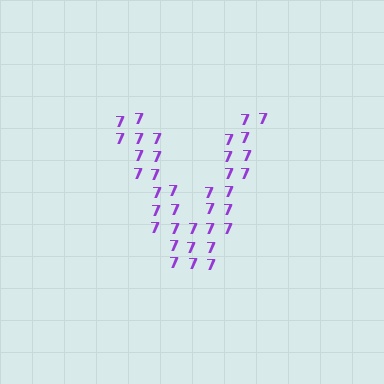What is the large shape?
The large shape is the letter V.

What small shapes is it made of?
It is made of small digit 7's.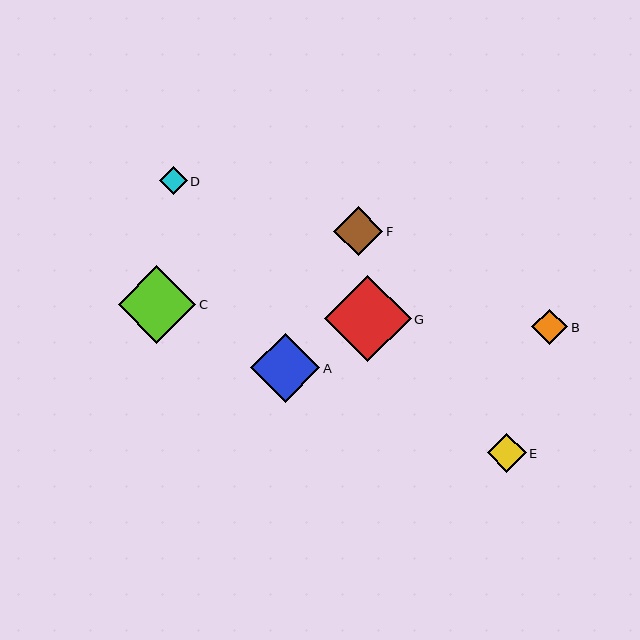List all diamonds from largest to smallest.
From largest to smallest: G, C, A, F, E, B, D.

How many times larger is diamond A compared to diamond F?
Diamond A is approximately 1.4 times the size of diamond F.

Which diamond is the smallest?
Diamond D is the smallest with a size of approximately 28 pixels.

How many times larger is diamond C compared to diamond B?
Diamond C is approximately 2.2 times the size of diamond B.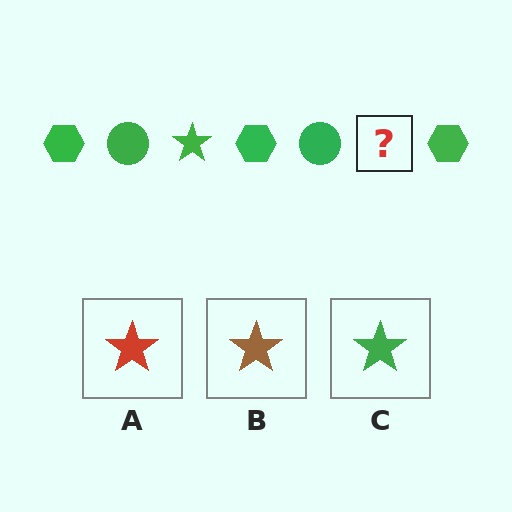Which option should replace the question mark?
Option C.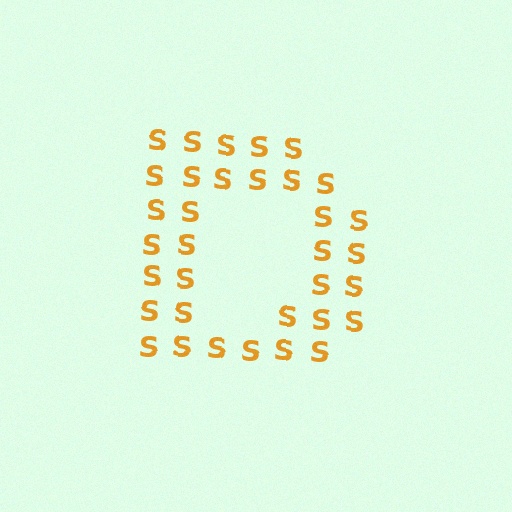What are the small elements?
The small elements are letter S's.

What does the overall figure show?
The overall figure shows the letter D.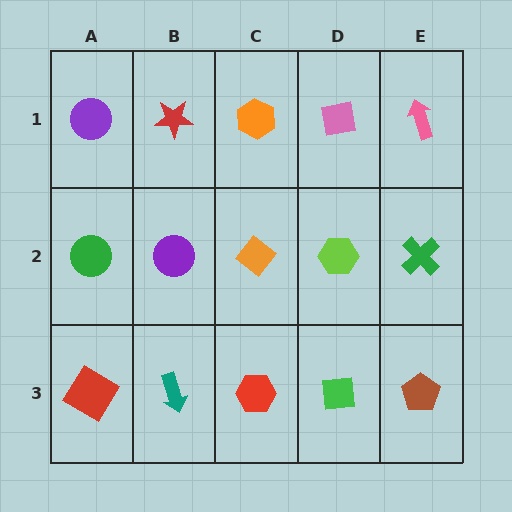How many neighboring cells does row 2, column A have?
3.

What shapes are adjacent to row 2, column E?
A pink arrow (row 1, column E), a brown pentagon (row 3, column E), a lime hexagon (row 2, column D).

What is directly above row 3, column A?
A green circle.